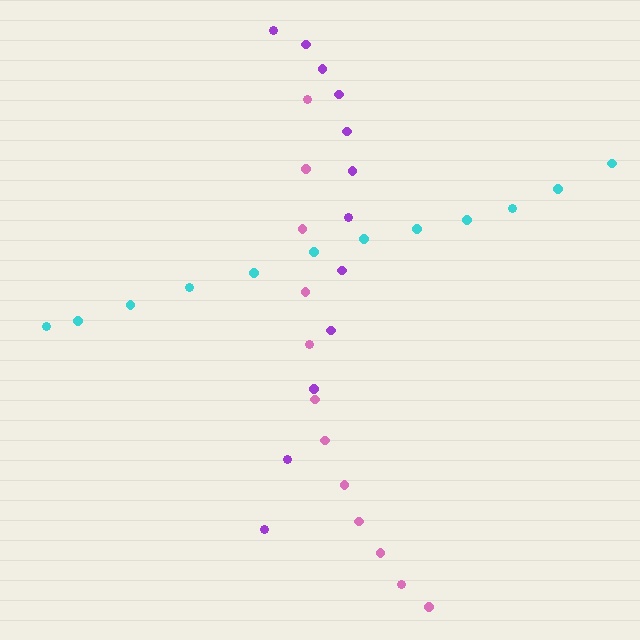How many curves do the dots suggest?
There are 3 distinct paths.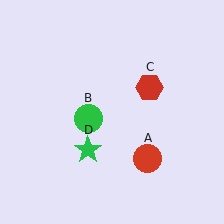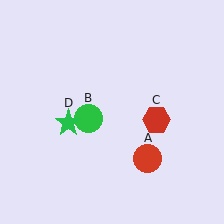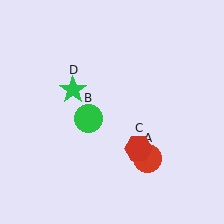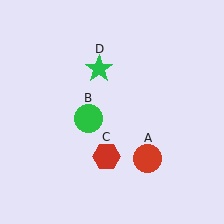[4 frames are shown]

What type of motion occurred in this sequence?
The red hexagon (object C), green star (object D) rotated clockwise around the center of the scene.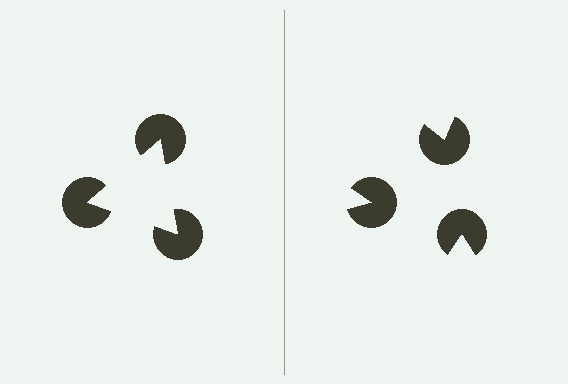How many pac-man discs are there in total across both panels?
6 — 3 on each side.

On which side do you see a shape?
An illusory triangle appears on the left side. On the right side the wedge cuts are rotated, so no coherent shape forms.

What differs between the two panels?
The pac-man discs are positioned identically on both sides; only the wedge orientations differ. On the left they align to a triangle; on the right they are misaligned.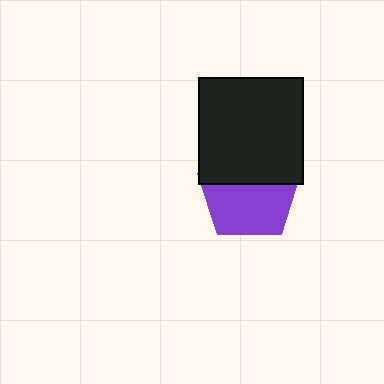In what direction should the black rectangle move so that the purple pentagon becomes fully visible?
The black rectangle should move up. That is the shortest direction to clear the overlap and leave the purple pentagon fully visible.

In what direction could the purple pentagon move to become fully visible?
The purple pentagon could move down. That would shift it out from behind the black rectangle entirely.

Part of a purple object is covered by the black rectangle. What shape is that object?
It is a pentagon.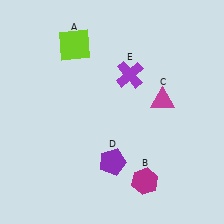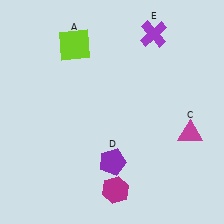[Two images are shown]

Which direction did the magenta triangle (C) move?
The magenta triangle (C) moved down.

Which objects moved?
The objects that moved are: the magenta hexagon (B), the magenta triangle (C), the purple cross (E).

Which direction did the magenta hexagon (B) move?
The magenta hexagon (B) moved left.